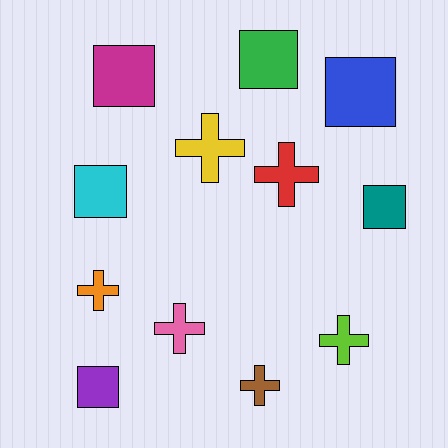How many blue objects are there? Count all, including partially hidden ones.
There is 1 blue object.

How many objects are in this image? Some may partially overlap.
There are 12 objects.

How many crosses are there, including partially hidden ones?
There are 6 crosses.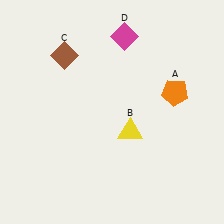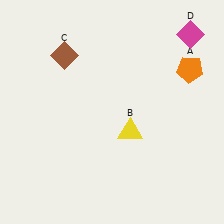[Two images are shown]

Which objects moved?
The objects that moved are: the orange pentagon (A), the magenta diamond (D).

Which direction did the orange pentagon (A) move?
The orange pentagon (A) moved up.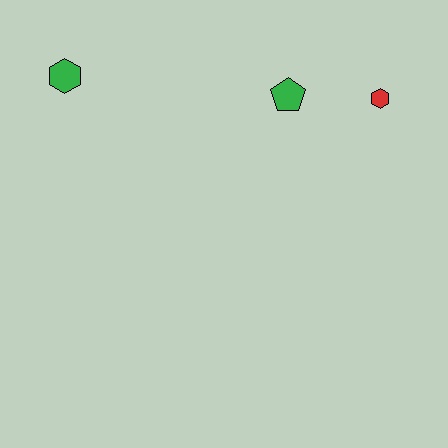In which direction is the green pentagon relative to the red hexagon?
The green pentagon is to the left of the red hexagon.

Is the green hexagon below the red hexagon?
No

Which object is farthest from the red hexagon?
The green hexagon is farthest from the red hexagon.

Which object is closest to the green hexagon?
The green pentagon is closest to the green hexagon.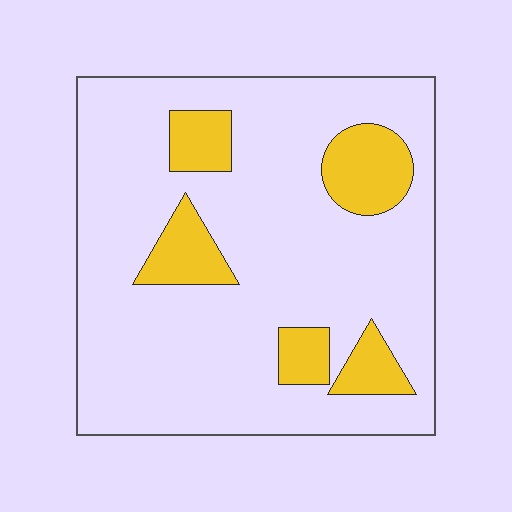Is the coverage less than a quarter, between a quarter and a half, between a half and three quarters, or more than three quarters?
Less than a quarter.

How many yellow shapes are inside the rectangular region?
5.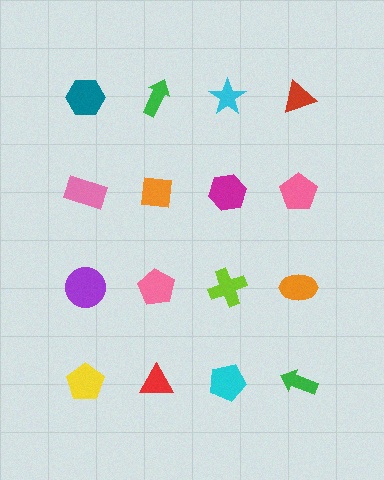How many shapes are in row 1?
4 shapes.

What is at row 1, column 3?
A cyan star.